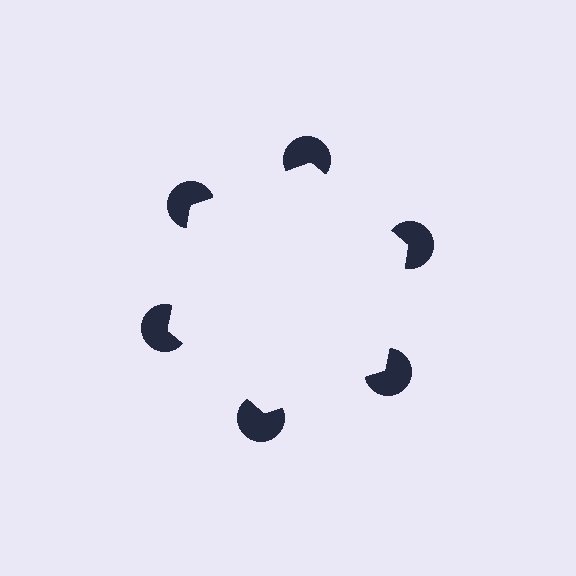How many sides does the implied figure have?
6 sides.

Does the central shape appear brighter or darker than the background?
It typically appears slightly brighter than the background, even though no actual brightness change is drawn.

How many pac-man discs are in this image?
There are 6 — one at each vertex of the illusory hexagon.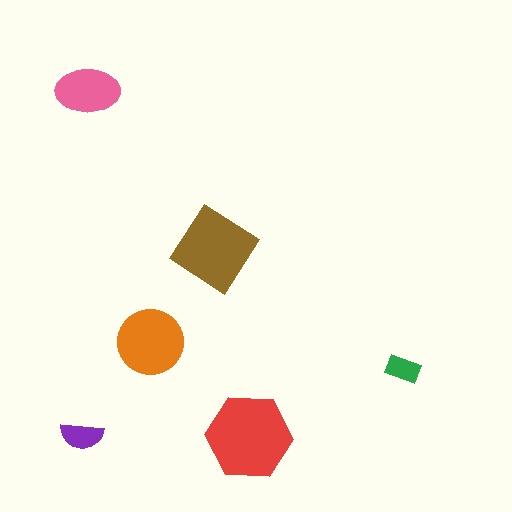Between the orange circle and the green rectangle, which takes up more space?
The orange circle.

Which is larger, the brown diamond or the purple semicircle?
The brown diamond.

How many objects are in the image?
There are 6 objects in the image.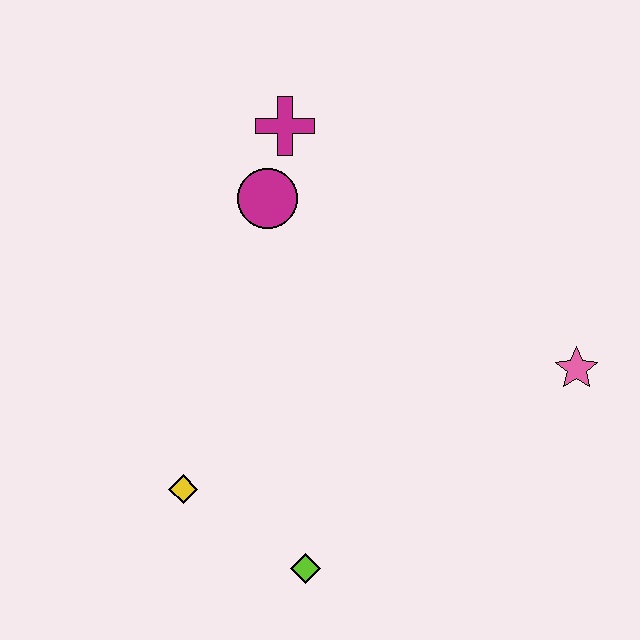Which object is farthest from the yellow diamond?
The pink star is farthest from the yellow diamond.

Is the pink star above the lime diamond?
Yes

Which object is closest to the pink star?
The lime diamond is closest to the pink star.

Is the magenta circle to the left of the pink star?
Yes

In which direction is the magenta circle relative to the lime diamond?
The magenta circle is above the lime diamond.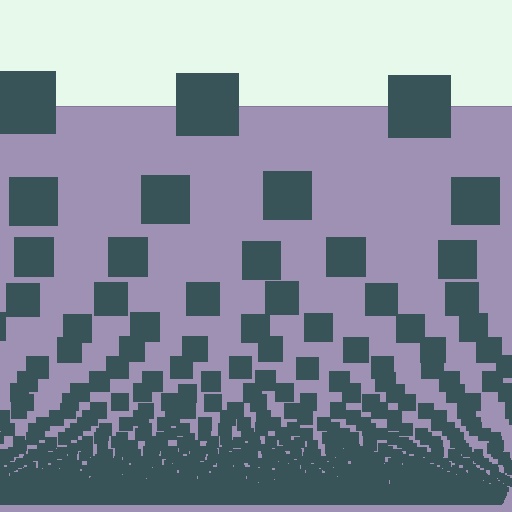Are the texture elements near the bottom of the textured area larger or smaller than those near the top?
Smaller. The gradient is inverted — elements near the bottom are smaller and denser.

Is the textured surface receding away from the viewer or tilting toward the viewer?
The surface appears to tilt toward the viewer. Texture elements get larger and sparser toward the top.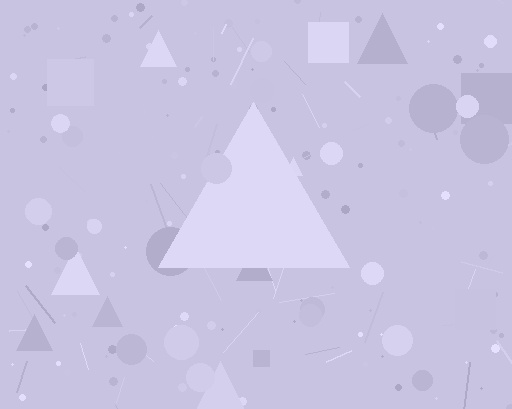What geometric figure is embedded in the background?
A triangle is embedded in the background.